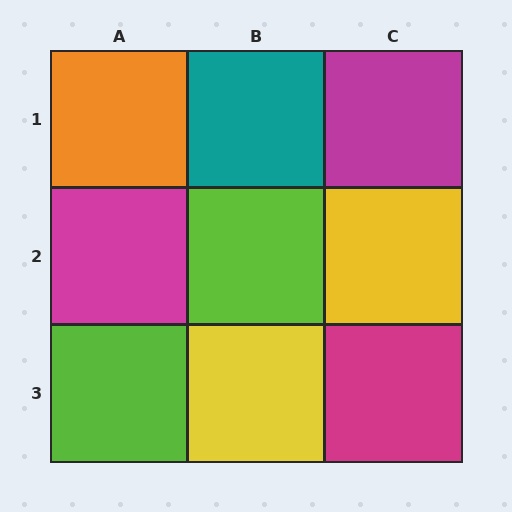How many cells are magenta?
3 cells are magenta.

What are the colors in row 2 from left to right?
Magenta, lime, yellow.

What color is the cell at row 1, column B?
Teal.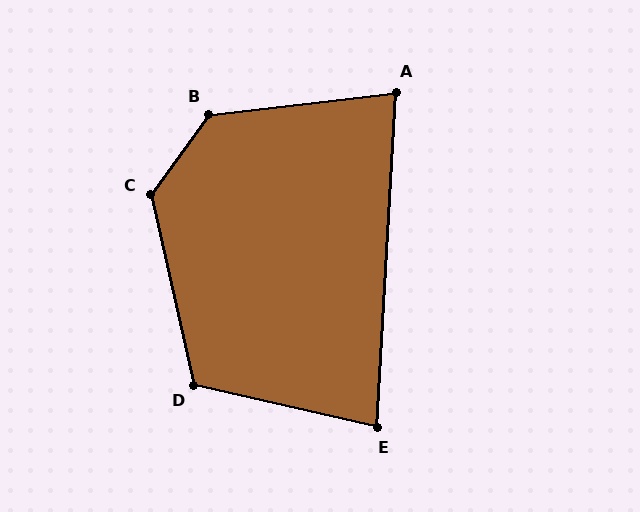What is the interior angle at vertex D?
Approximately 116 degrees (obtuse).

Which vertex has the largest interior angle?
B, at approximately 133 degrees.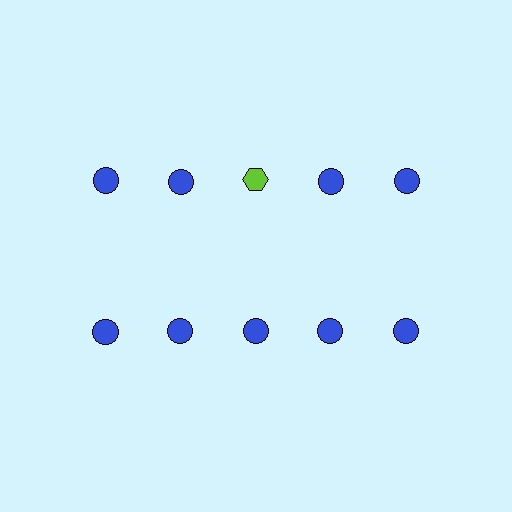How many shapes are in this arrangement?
There are 10 shapes arranged in a grid pattern.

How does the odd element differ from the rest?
It differs in both color (lime instead of blue) and shape (hexagon instead of circle).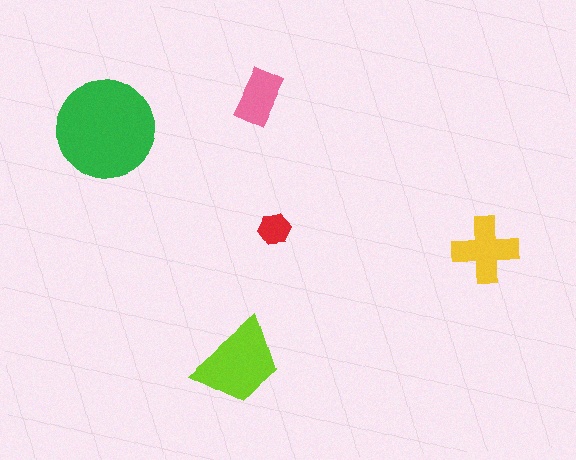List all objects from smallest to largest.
The red hexagon, the pink rectangle, the yellow cross, the lime trapezoid, the green circle.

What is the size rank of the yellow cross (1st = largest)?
3rd.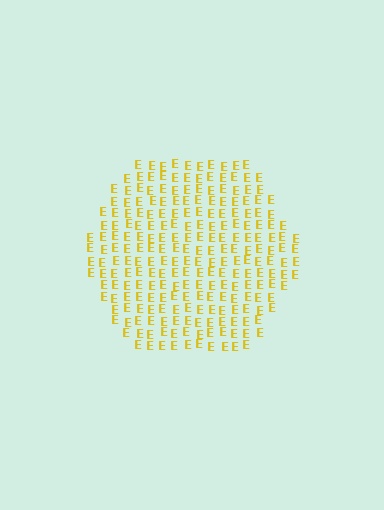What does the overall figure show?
The overall figure shows a hexagon.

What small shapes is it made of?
It is made of small letter E's.